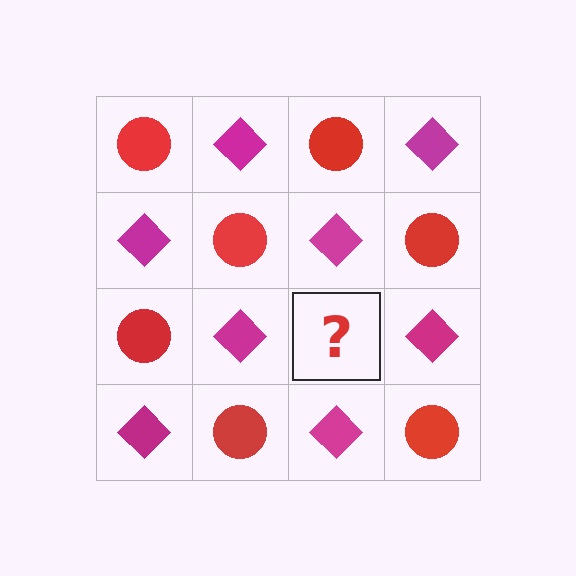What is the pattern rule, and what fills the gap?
The rule is that it alternates red circle and magenta diamond in a checkerboard pattern. The gap should be filled with a red circle.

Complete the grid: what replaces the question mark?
The question mark should be replaced with a red circle.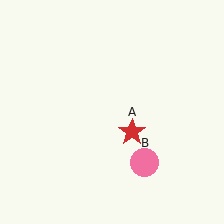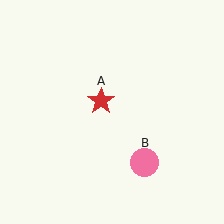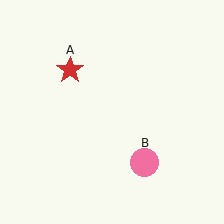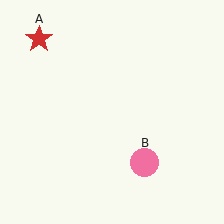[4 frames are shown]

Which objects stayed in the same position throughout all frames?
Pink circle (object B) remained stationary.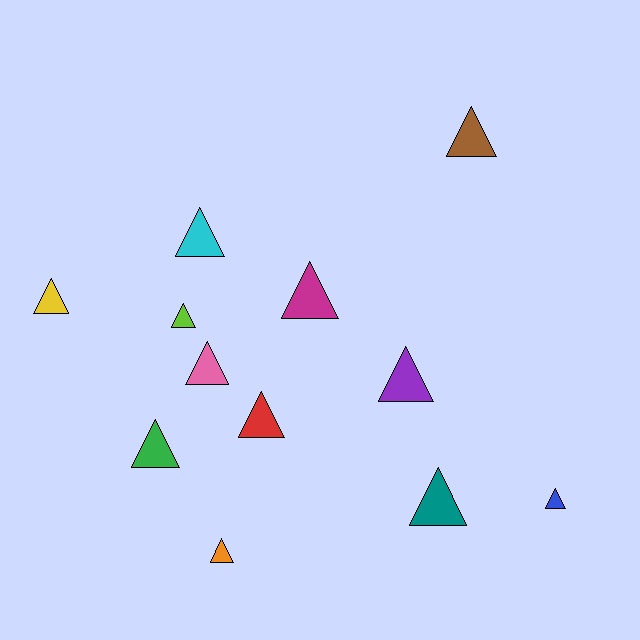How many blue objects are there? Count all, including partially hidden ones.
There is 1 blue object.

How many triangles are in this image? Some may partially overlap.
There are 12 triangles.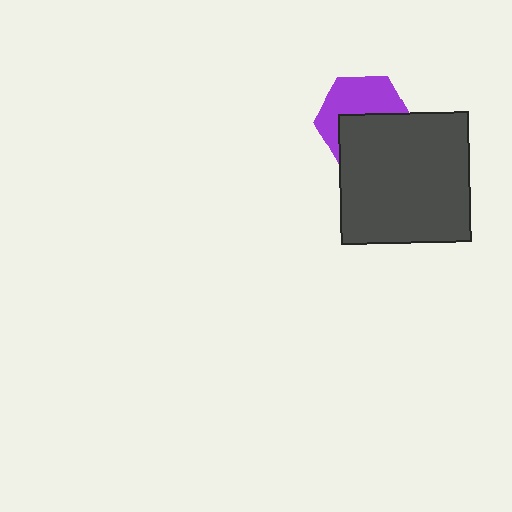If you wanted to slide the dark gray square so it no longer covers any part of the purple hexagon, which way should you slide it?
Slide it down — that is the most direct way to separate the two shapes.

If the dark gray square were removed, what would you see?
You would see the complete purple hexagon.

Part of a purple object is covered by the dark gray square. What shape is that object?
It is a hexagon.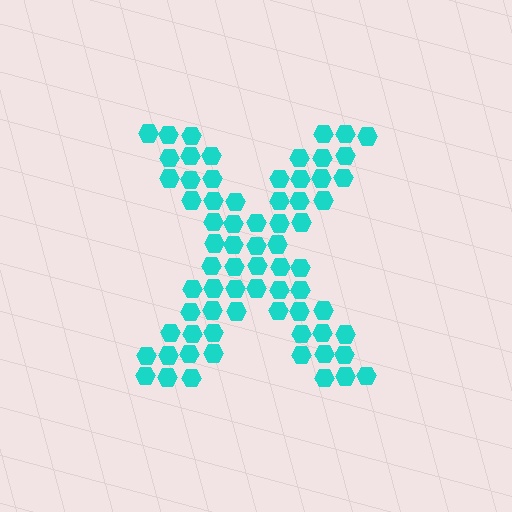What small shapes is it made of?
It is made of small hexagons.